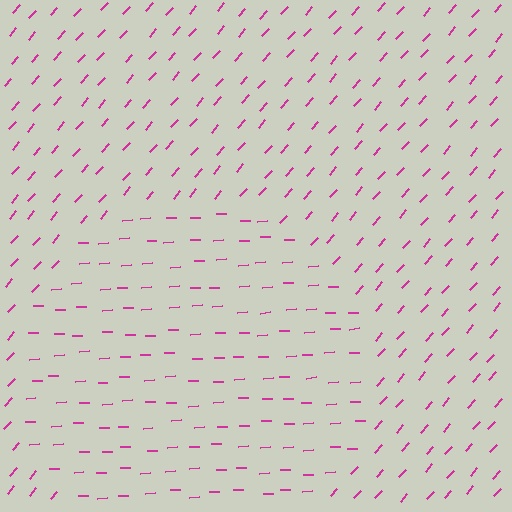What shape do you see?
I see a circle.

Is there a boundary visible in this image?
Yes, there is a texture boundary formed by a change in line orientation.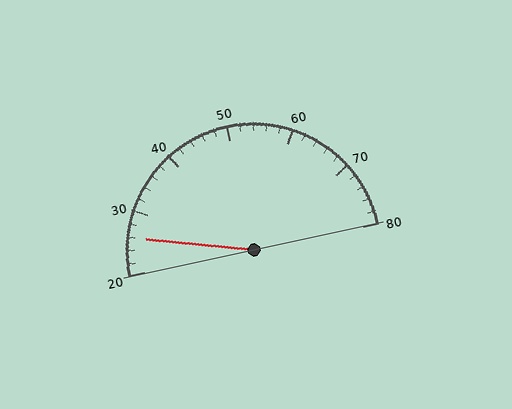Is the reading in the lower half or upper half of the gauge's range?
The reading is in the lower half of the range (20 to 80).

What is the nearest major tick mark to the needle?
The nearest major tick mark is 30.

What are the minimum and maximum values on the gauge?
The gauge ranges from 20 to 80.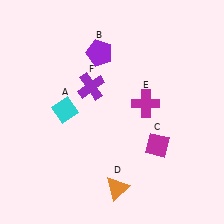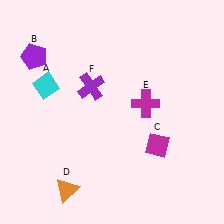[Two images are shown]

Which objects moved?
The objects that moved are: the cyan diamond (A), the purple pentagon (B), the orange triangle (D).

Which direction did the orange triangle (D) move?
The orange triangle (D) moved left.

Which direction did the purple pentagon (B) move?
The purple pentagon (B) moved left.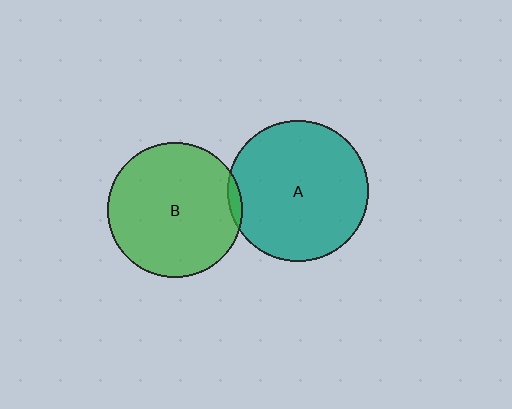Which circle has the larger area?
Circle A (teal).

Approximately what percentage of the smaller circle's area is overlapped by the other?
Approximately 5%.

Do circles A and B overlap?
Yes.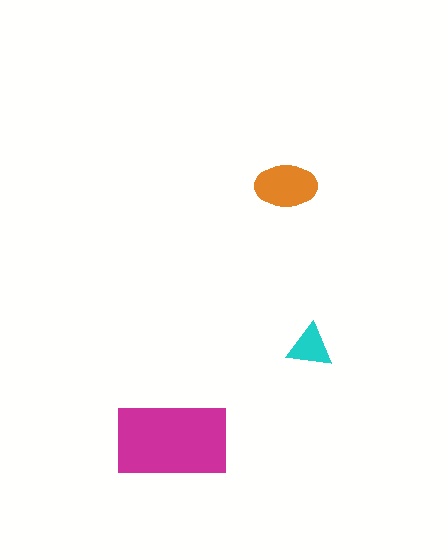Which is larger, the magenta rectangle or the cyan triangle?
The magenta rectangle.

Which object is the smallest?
The cyan triangle.